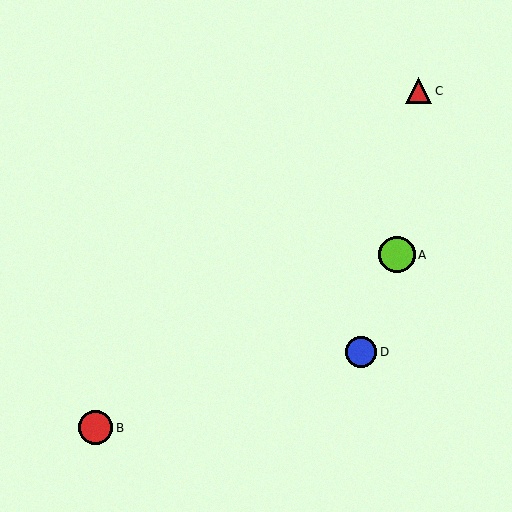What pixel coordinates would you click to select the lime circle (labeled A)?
Click at (397, 255) to select the lime circle A.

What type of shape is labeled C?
Shape C is a red triangle.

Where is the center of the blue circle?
The center of the blue circle is at (361, 352).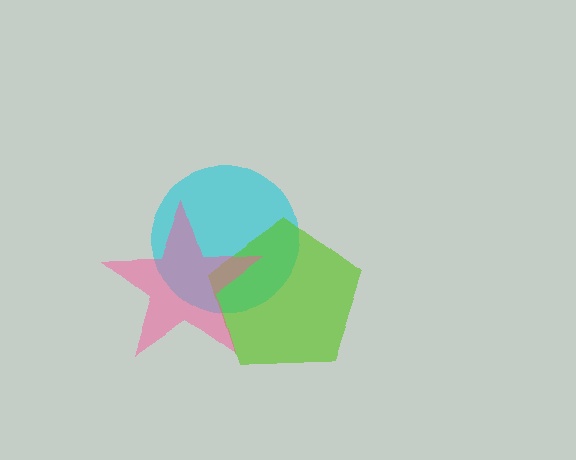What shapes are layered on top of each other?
The layered shapes are: a cyan circle, a lime pentagon, a pink star.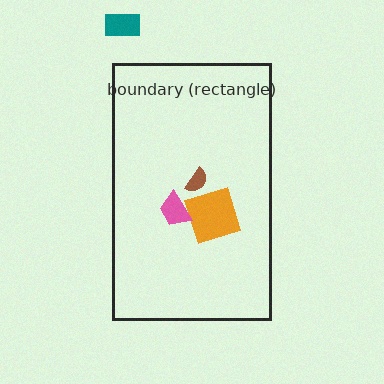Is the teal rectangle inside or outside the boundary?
Outside.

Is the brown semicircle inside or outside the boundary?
Inside.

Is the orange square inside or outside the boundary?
Inside.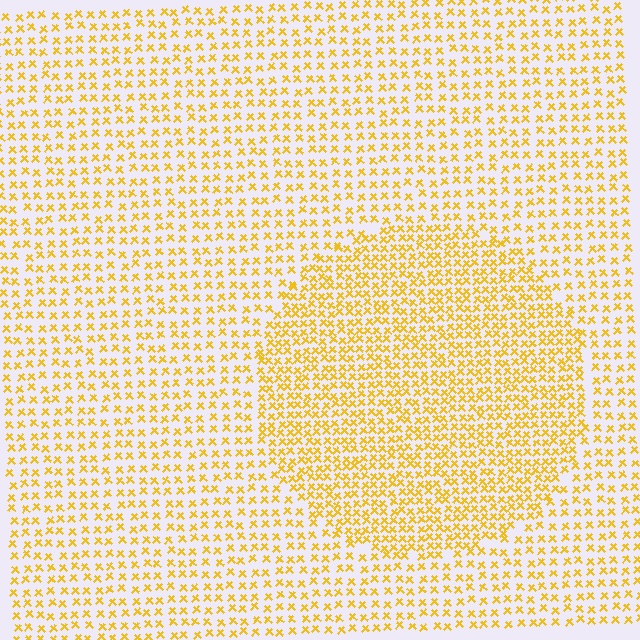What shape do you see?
I see a circle.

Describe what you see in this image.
The image contains small yellow elements arranged at two different densities. A circle-shaped region is visible where the elements are more densely packed than the surrounding area.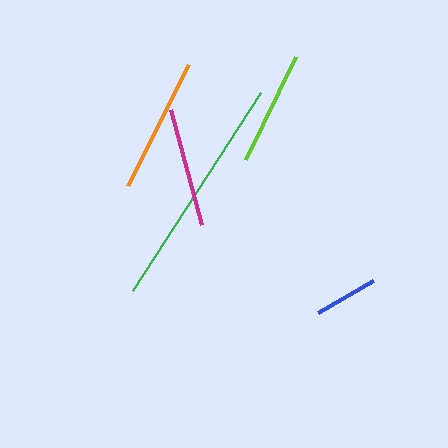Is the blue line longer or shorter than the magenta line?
The magenta line is longer than the blue line.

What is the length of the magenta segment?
The magenta segment is approximately 119 pixels long.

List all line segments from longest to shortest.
From longest to shortest: green, orange, magenta, lime, blue.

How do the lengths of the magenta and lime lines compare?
The magenta and lime lines are approximately the same length.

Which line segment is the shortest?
The blue line is the shortest at approximately 64 pixels.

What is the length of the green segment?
The green segment is approximately 236 pixels long.